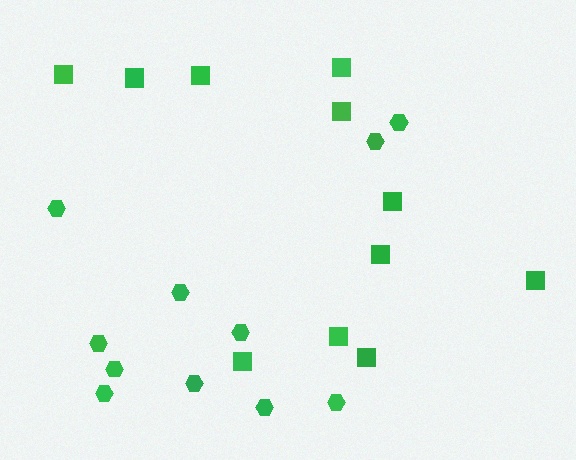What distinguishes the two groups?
There are 2 groups: one group of squares (11) and one group of hexagons (11).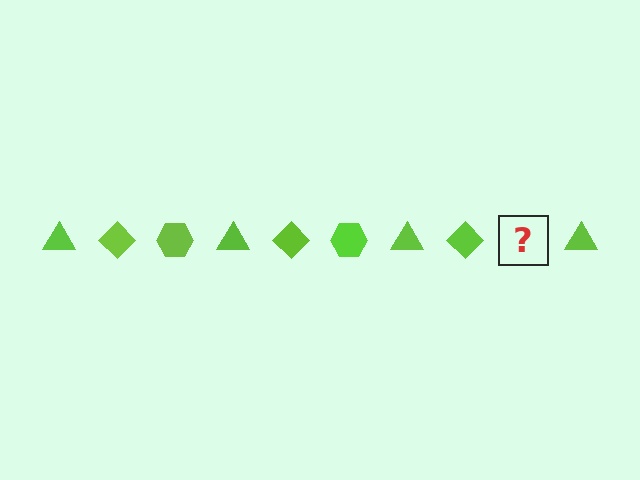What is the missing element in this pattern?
The missing element is a lime hexagon.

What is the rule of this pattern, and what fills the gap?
The rule is that the pattern cycles through triangle, diamond, hexagon shapes in lime. The gap should be filled with a lime hexagon.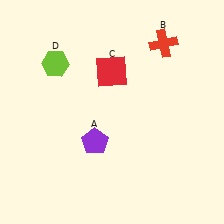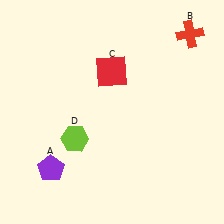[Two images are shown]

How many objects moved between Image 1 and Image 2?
3 objects moved between the two images.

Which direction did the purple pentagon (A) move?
The purple pentagon (A) moved left.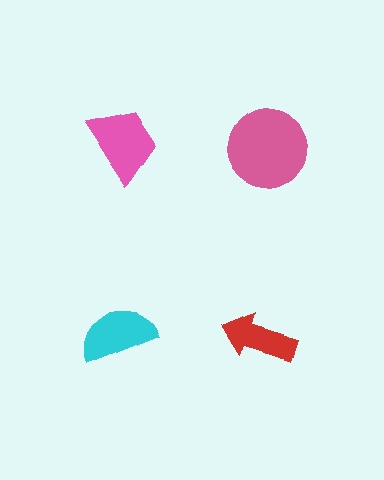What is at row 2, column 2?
A red arrow.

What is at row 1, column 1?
A pink trapezoid.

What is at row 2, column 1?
A cyan semicircle.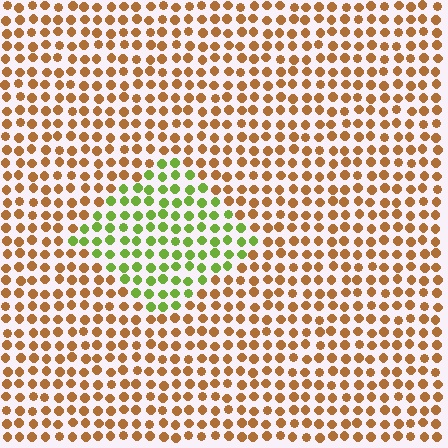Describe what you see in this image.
The image is filled with small brown elements in a uniform arrangement. A diamond-shaped region is visible where the elements are tinted to a slightly different hue, forming a subtle color boundary.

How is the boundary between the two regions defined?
The boundary is defined purely by a slight shift in hue (about 65 degrees). Spacing, size, and orientation are identical on both sides.